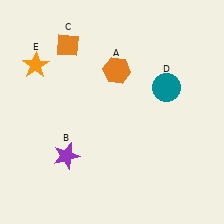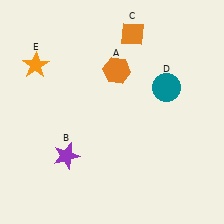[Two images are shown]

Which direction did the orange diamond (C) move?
The orange diamond (C) moved right.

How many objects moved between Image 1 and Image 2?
1 object moved between the two images.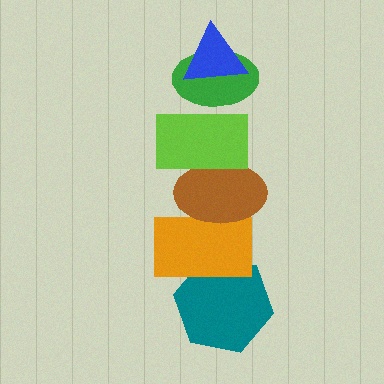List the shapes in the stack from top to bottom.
From top to bottom: the blue triangle, the green ellipse, the lime rectangle, the brown ellipse, the orange rectangle, the teal hexagon.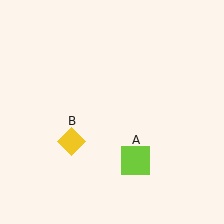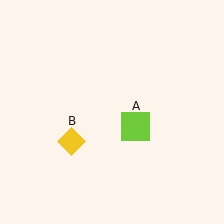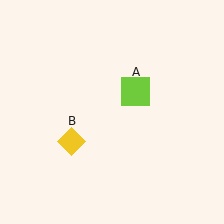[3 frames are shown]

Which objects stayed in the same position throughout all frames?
Yellow diamond (object B) remained stationary.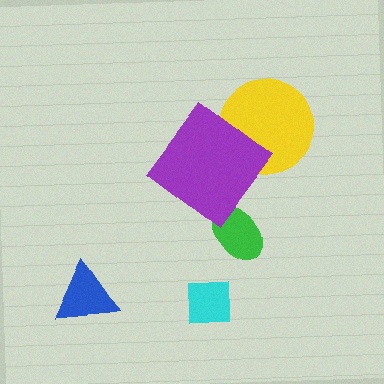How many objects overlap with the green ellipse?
0 objects overlap with the green ellipse.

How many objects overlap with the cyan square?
0 objects overlap with the cyan square.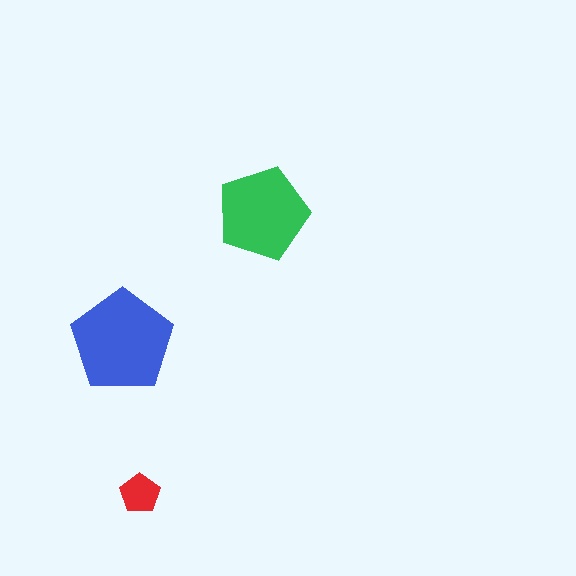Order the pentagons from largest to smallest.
the blue one, the green one, the red one.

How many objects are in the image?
There are 3 objects in the image.